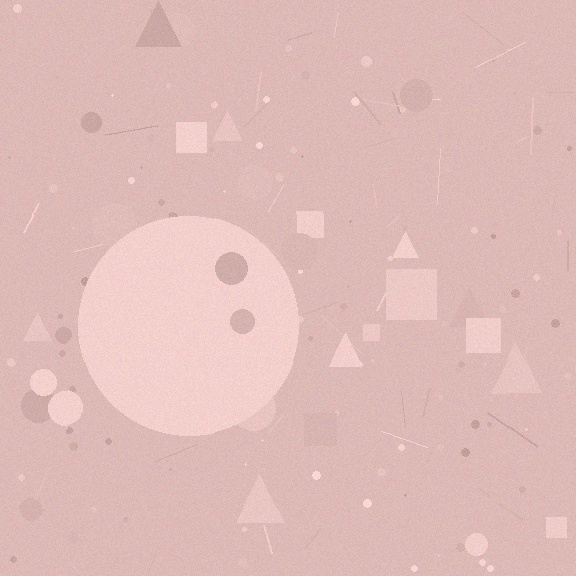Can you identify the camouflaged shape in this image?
The camouflaged shape is a circle.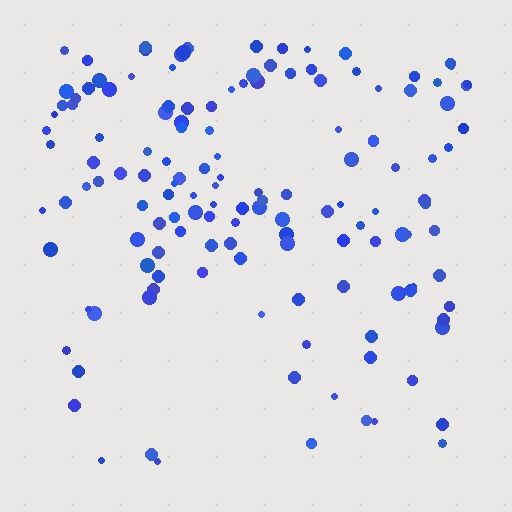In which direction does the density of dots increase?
From bottom to top, with the top side densest.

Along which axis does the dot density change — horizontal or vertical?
Vertical.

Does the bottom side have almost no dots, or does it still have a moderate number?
Still a moderate number, just noticeably fewer than the top.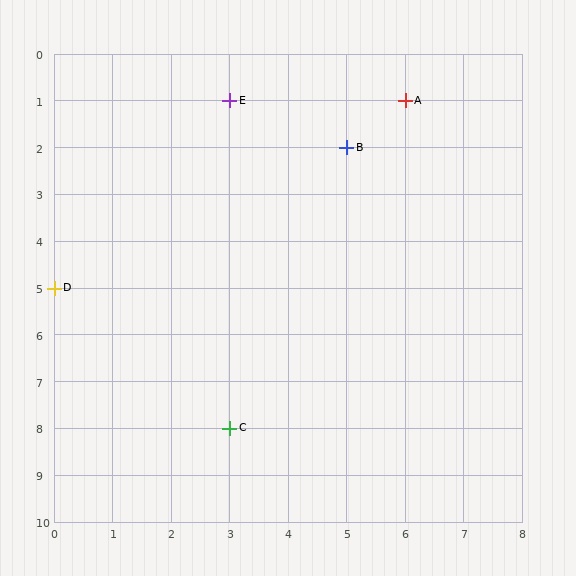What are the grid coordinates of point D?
Point D is at grid coordinates (0, 5).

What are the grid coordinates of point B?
Point B is at grid coordinates (5, 2).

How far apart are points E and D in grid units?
Points E and D are 3 columns and 4 rows apart (about 5.0 grid units diagonally).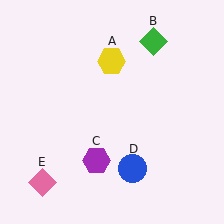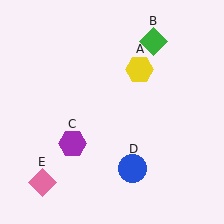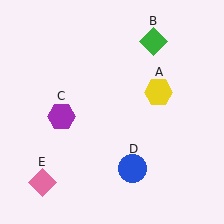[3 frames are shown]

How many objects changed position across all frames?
2 objects changed position: yellow hexagon (object A), purple hexagon (object C).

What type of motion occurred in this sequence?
The yellow hexagon (object A), purple hexagon (object C) rotated clockwise around the center of the scene.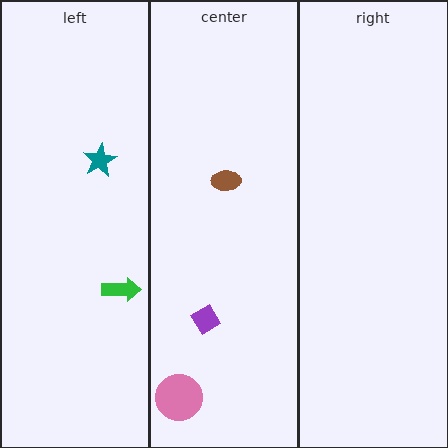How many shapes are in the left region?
2.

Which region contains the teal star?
The left region.